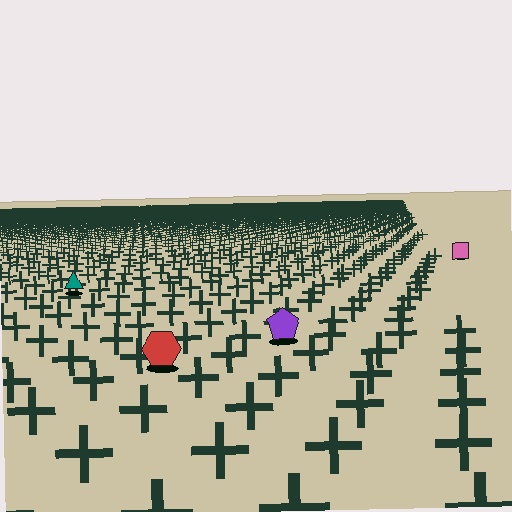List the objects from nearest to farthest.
From nearest to farthest: the red hexagon, the purple pentagon, the teal triangle, the pink square.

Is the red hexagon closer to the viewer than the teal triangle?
Yes. The red hexagon is closer — you can tell from the texture gradient: the ground texture is coarser near it.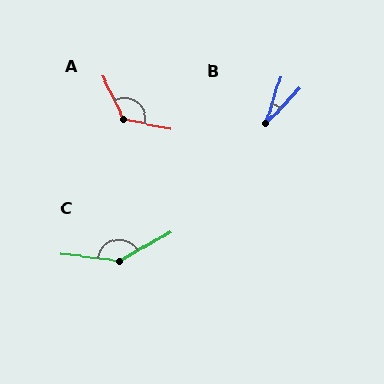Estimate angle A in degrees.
Approximately 129 degrees.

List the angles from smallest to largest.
B (27°), A (129°), C (144°).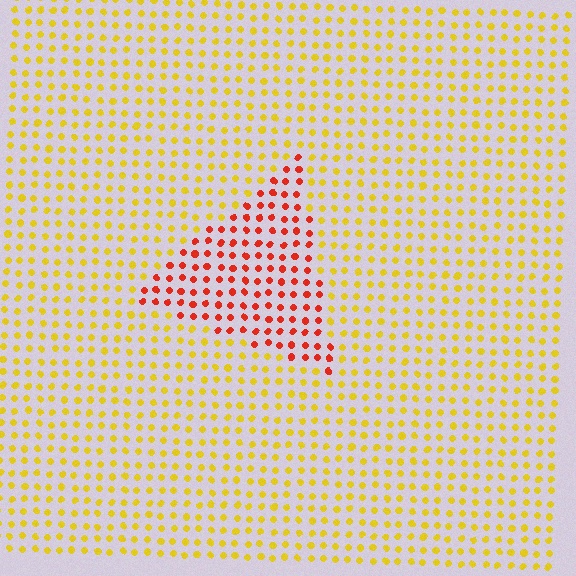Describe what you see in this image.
The image is filled with small yellow elements in a uniform arrangement. A triangle-shaped region is visible where the elements are tinted to a slightly different hue, forming a subtle color boundary.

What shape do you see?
I see a triangle.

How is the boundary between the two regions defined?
The boundary is defined purely by a slight shift in hue (about 49 degrees). Spacing, size, and orientation are identical on both sides.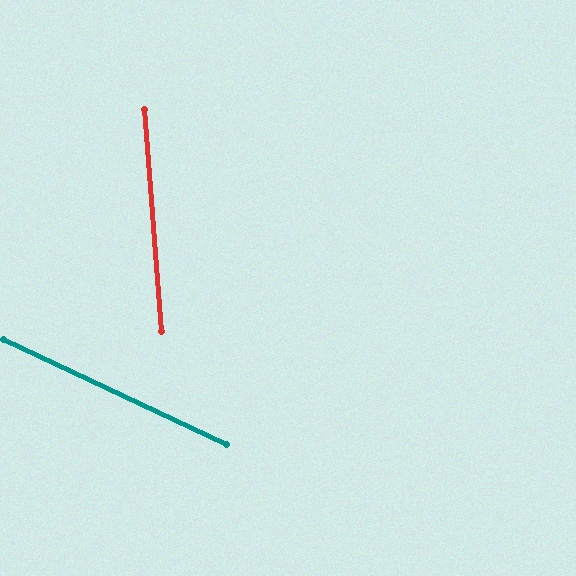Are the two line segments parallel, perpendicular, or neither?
Neither parallel nor perpendicular — they differ by about 60°.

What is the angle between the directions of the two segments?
Approximately 60 degrees.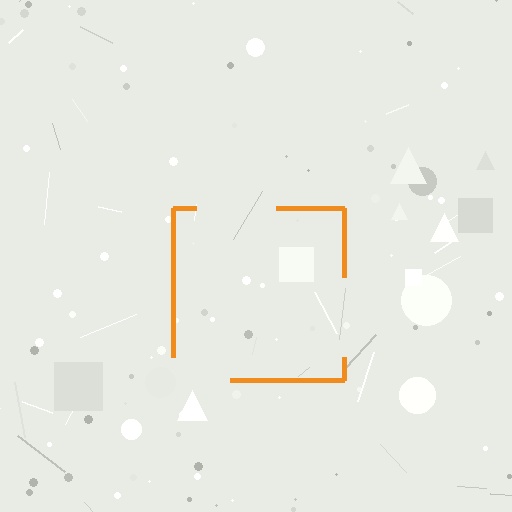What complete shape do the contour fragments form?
The contour fragments form a square.